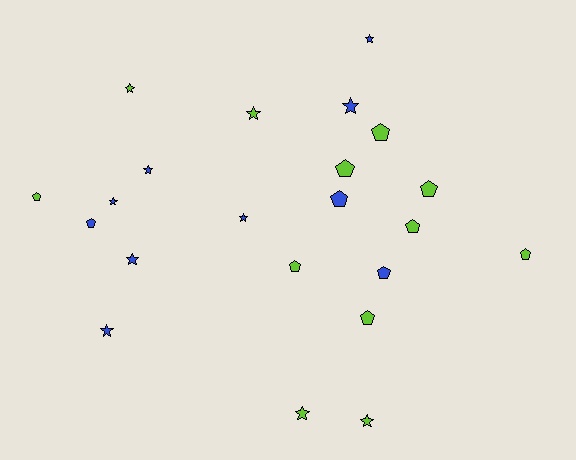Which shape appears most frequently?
Pentagon, with 11 objects.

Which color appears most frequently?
Lime, with 12 objects.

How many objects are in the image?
There are 22 objects.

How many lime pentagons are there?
There are 8 lime pentagons.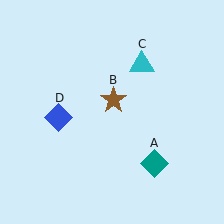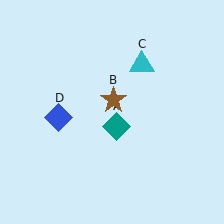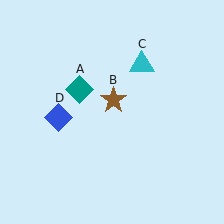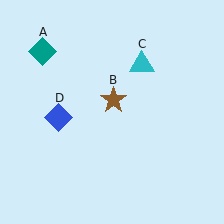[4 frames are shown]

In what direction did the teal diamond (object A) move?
The teal diamond (object A) moved up and to the left.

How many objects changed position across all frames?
1 object changed position: teal diamond (object A).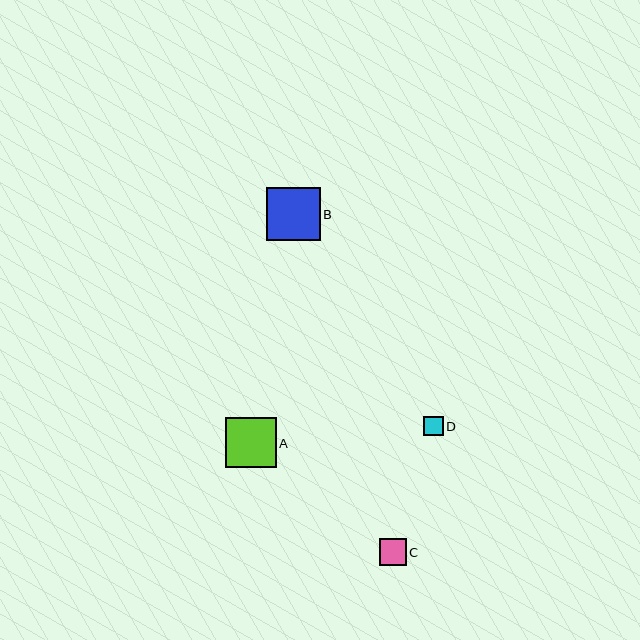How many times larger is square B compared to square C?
Square B is approximately 1.9 times the size of square C.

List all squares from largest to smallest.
From largest to smallest: B, A, C, D.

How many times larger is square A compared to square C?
Square A is approximately 1.8 times the size of square C.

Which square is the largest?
Square B is the largest with a size of approximately 53 pixels.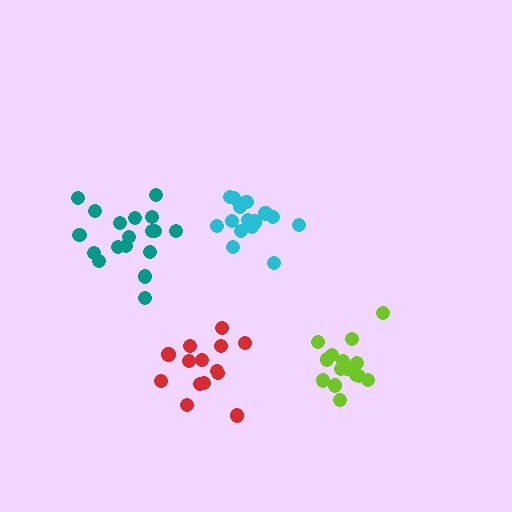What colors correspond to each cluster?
The clusters are colored: lime, cyan, red, teal.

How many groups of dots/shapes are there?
There are 4 groups.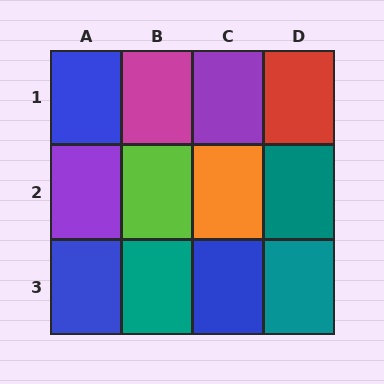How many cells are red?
1 cell is red.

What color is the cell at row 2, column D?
Teal.